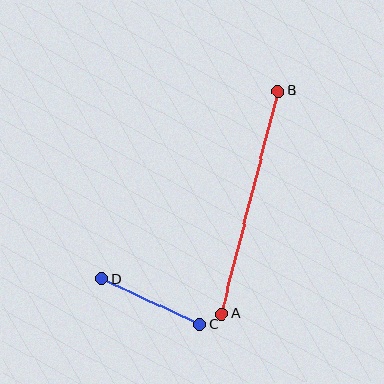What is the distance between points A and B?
The distance is approximately 230 pixels.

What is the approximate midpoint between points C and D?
The midpoint is at approximately (151, 302) pixels.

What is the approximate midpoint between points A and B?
The midpoint is at approximately (250, 202) pixels.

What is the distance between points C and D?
The distance is approximately 108 pixels.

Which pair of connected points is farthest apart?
Points A and B are farthest apart.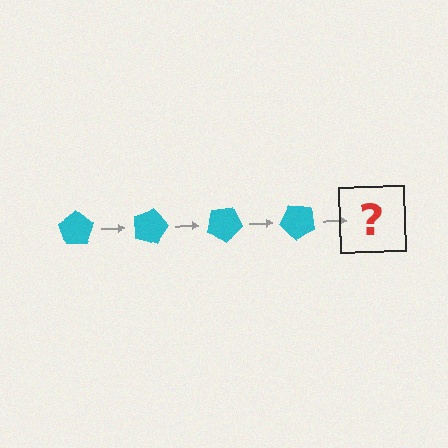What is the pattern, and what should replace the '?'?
The pattern is that the pentagon rotates 15 degrees each step. The '?' should be a cyan pentagon rotated 60 degrees.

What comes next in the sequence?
The next element should be a cyan pentagon rotated 60 degrees.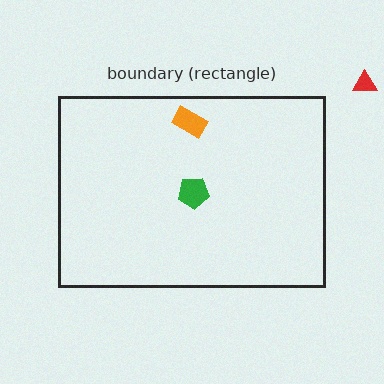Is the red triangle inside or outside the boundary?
Outside.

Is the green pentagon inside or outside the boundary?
Inside.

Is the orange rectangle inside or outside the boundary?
Inside.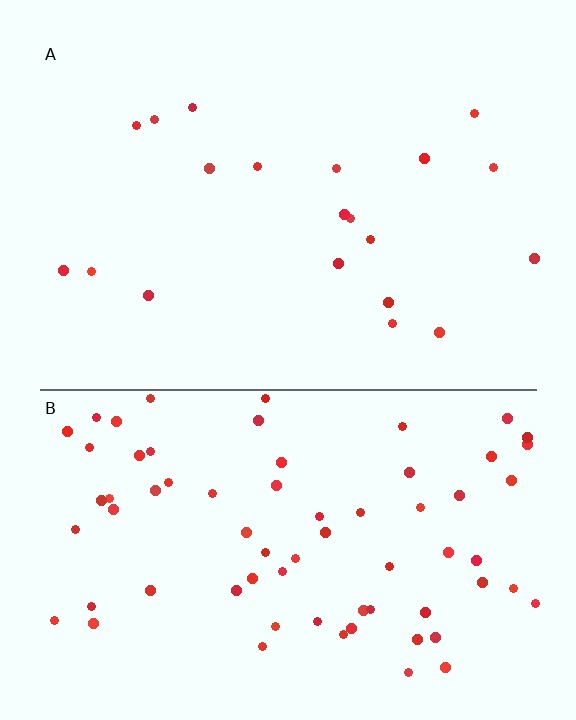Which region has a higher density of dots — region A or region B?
B (the bottom).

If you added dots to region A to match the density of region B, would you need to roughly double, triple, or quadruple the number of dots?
Approximately triple.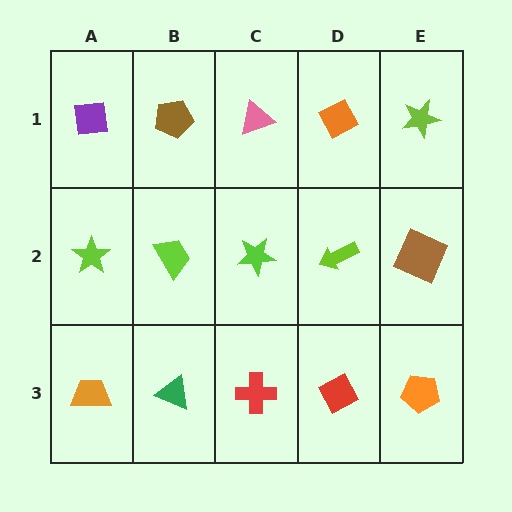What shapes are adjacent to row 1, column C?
A lime star (row 2, column C), a brown pentagon (row 1, column B), an orange diamond (row 1, column D).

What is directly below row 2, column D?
A red diamond.